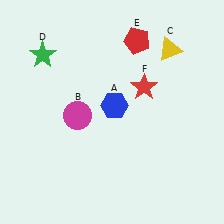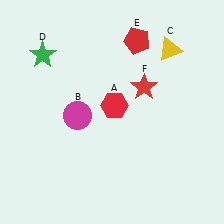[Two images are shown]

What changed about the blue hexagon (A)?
In Image 1, A is blue. In Image 2, it changed to red.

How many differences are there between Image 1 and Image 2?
There is 1 difference between the two images.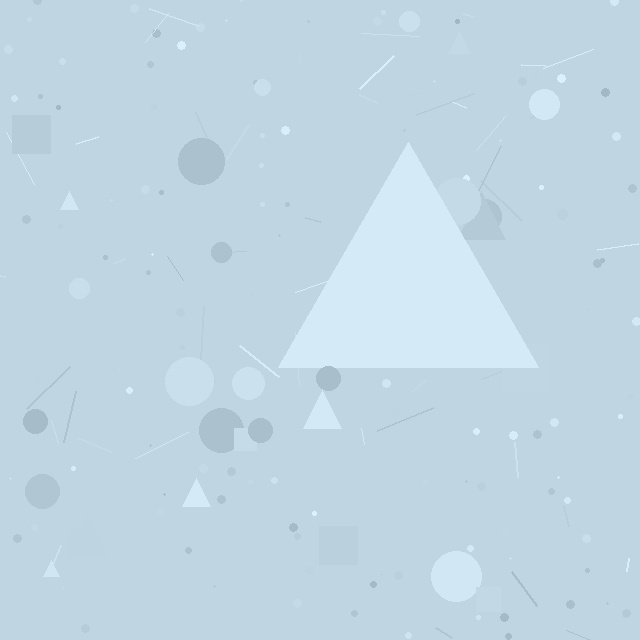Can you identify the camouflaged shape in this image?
The camouflaged shape is a triangle.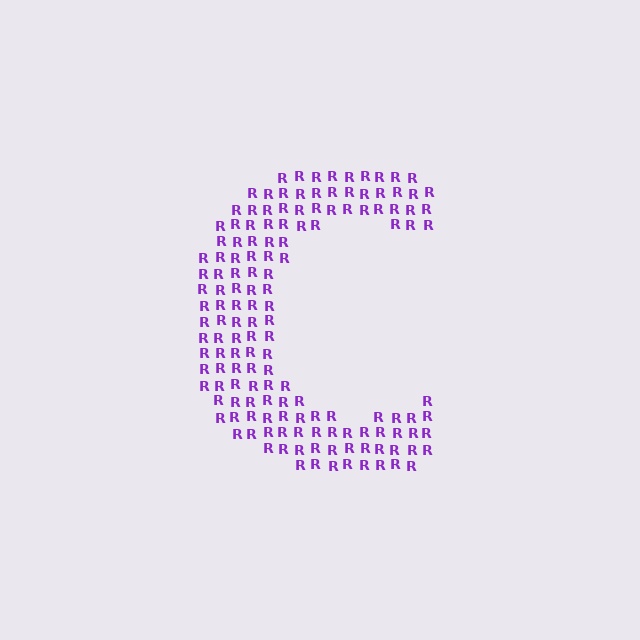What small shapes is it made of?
It is made of small letter R's.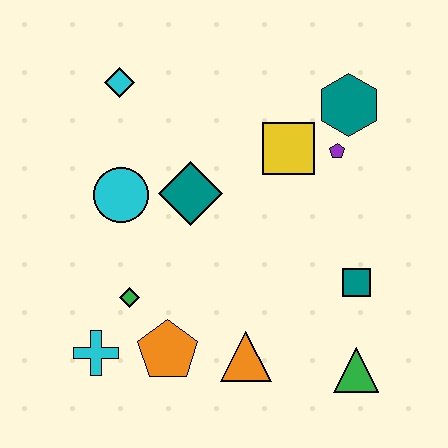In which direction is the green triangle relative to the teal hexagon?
The green triangle is below the teal hexagon.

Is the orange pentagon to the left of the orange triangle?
Yes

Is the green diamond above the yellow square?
No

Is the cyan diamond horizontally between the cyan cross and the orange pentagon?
Yes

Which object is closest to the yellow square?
The purple pentagon is closest to the yellow square.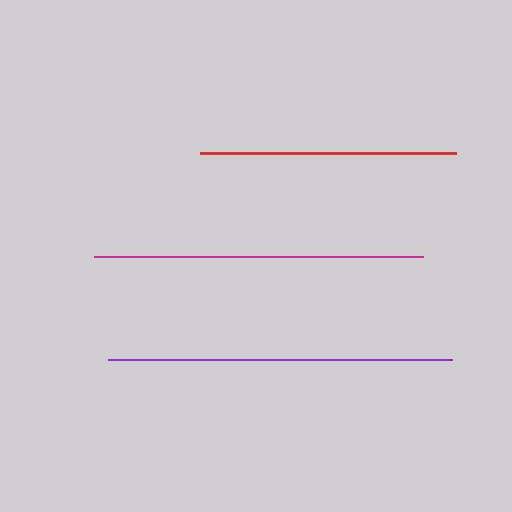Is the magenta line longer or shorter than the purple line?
The purple line is longer than the magenta line.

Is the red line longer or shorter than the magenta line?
The magenta line is longer than the red line.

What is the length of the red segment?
The red segment is approximately 256 pixels long.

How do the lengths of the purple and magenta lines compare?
The purple and magenta lines are approximately the same length.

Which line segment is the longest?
The purple line is the longest at approximately 344 pixels.